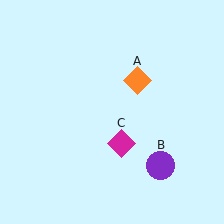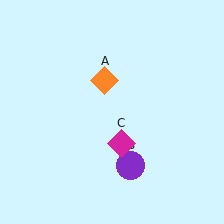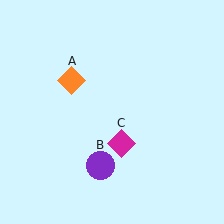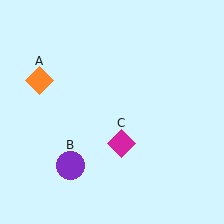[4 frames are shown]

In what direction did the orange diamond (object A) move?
The orange diamond (object A) moved left.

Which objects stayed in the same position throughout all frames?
Magenta diamond (object C) remained stationary.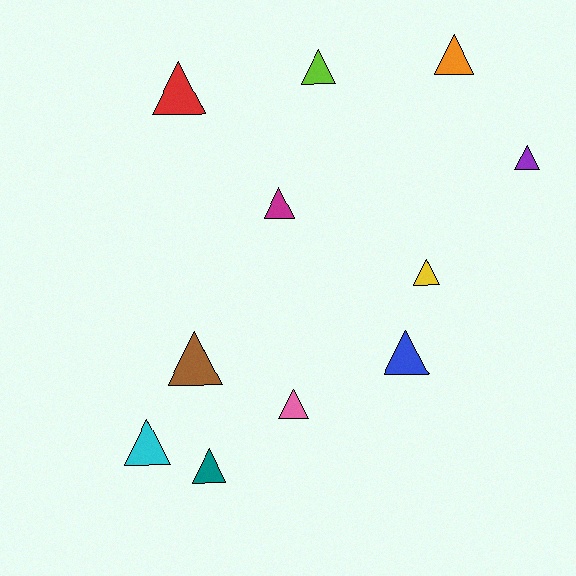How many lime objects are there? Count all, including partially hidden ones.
There is 1 lime object.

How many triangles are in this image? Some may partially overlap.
There are 11 triangles.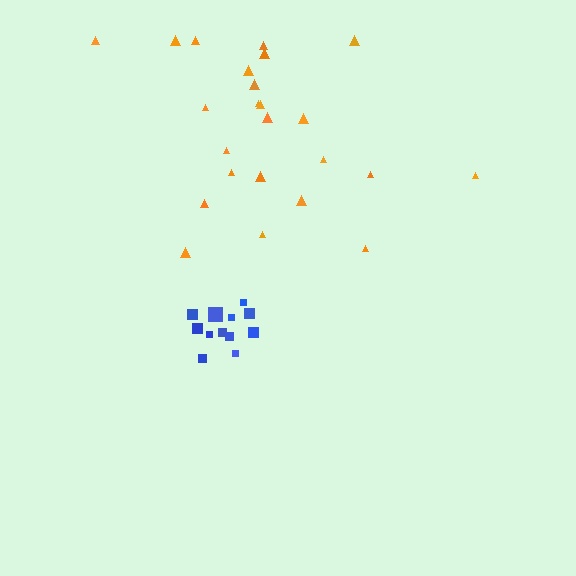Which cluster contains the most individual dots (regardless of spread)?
Orange (24).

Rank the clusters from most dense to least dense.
blue, orange.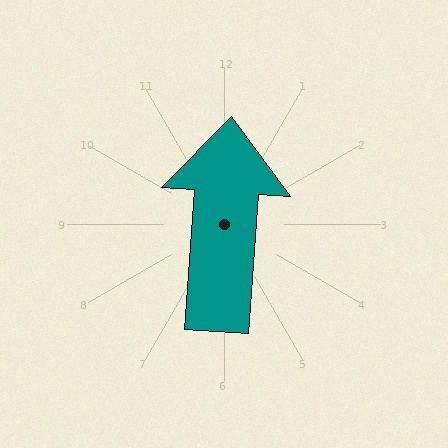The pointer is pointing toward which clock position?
Roughly 12 o'clock.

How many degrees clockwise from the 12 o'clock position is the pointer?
Approximately 4 degrees.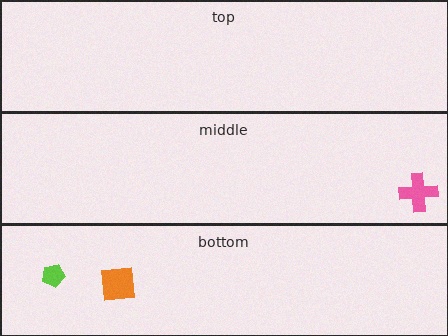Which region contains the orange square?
The bottom region.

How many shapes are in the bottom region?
2.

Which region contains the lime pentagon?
The bottom region.